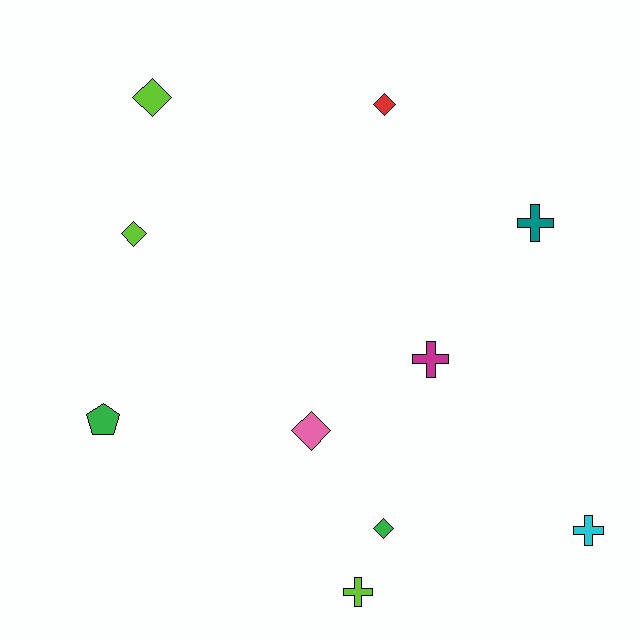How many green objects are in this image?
There are 2 green objects.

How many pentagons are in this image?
There is 1 pentagon.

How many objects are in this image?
There are 10 objects.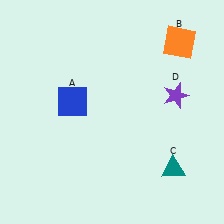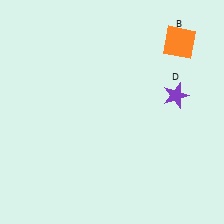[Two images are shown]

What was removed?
The blue square (A), the teal triangle (C) were removed in Image 2.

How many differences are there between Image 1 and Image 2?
There are 2 differences between the two images.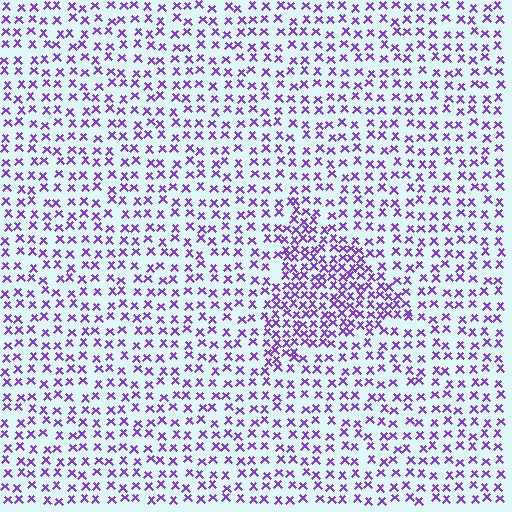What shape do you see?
I see a triangle.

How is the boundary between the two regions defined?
The boundary is defined by a change in element density (approximately 1.9x ratio). All elements are the same color, size, and shape.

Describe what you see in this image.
The image contains small purple elements arranged at two different densities. A triangle-shaped region is visible where the elements are more densely packed than the surrounding area.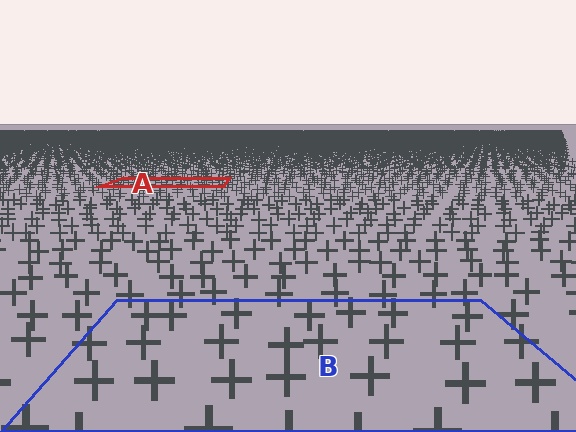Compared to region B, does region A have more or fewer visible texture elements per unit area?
Region A has more texture elements per unit area — they are packed more densely because it is farther away.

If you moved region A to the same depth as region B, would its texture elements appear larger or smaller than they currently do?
They would appear larger. At a closer depth, the same texture elements are projected at a bigger on-screen size.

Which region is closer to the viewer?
Region B is closer. The texture elements there are larger and more spread out.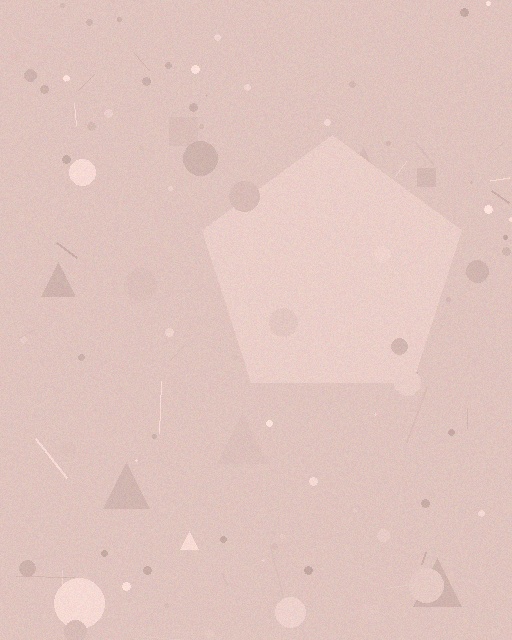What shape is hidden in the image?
A pentagon is hidden in the image.